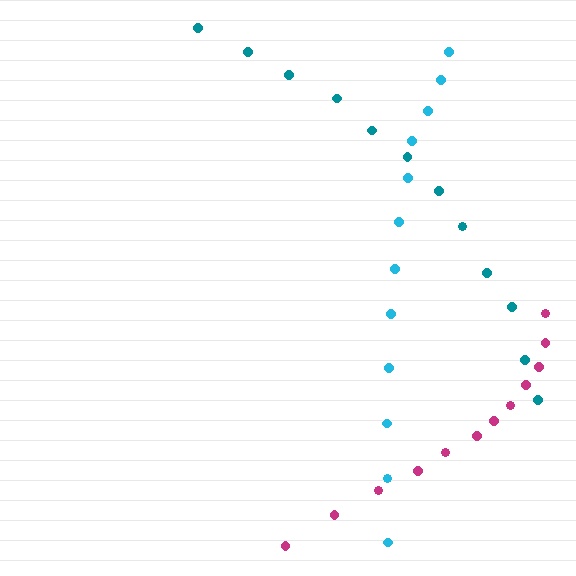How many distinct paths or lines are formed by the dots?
There are 3 distinct paths.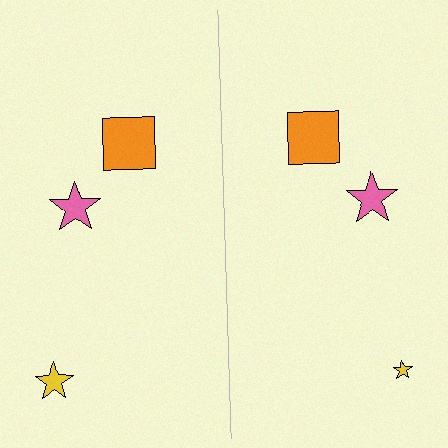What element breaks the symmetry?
The yellow star on the right side has a different size than its mirror counterpart.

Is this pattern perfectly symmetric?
No, the pattern is not perfectly symmetric. The yellow star on the right side has a different size than its mirror counterpart.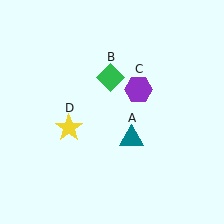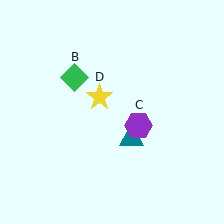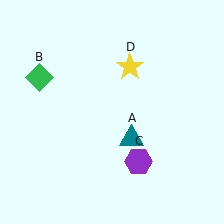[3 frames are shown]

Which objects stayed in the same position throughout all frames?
Teal triangle (object A) remained stationary.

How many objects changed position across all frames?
3 objects changed position: green diamond (object B), purple hexagon (object C), yellow star (object D).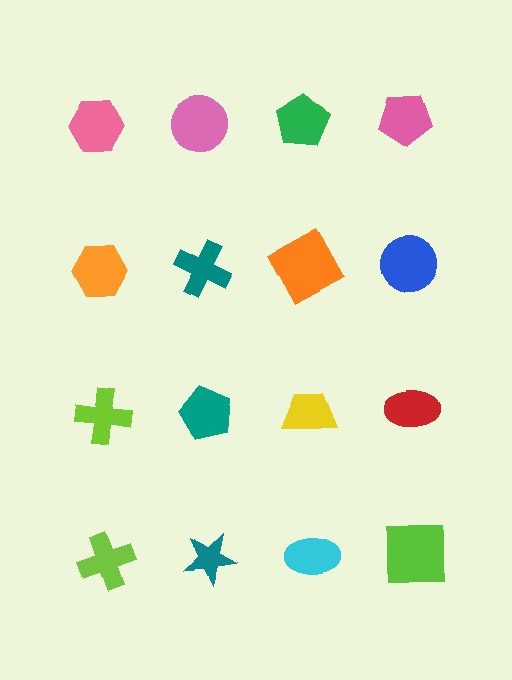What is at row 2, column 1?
An orange hexagon.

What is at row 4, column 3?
A cyan ellipse.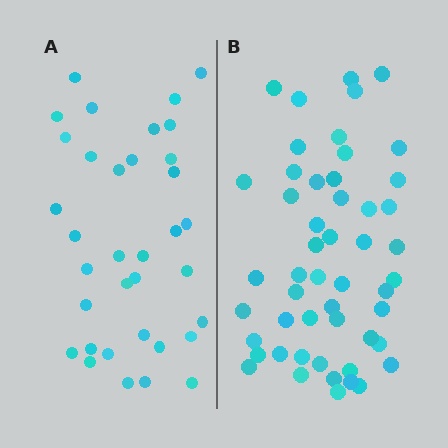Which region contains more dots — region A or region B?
Region B (the right region) has more dots.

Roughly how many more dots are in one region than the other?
Region B has approximately 15 more dots than region A.